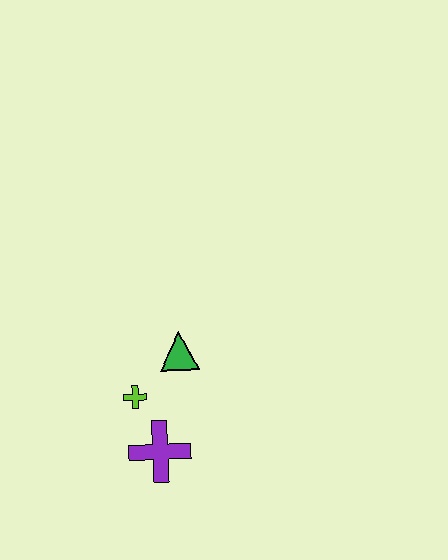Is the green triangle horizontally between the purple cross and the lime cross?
No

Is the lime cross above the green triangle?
No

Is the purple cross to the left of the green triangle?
Yes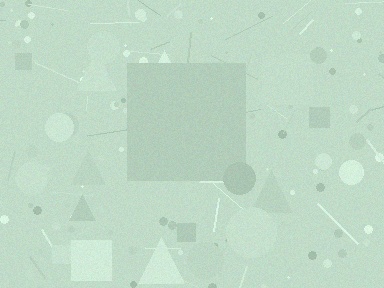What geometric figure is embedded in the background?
A square is embedded in the background.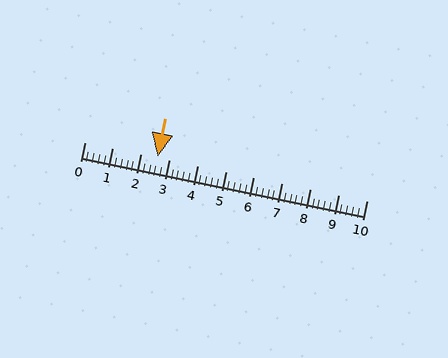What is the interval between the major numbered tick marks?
The major tick marks are spaced 1 units apart.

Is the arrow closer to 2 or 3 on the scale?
The arrow is closer to 3.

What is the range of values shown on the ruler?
The ruler shows values from 0 to 10.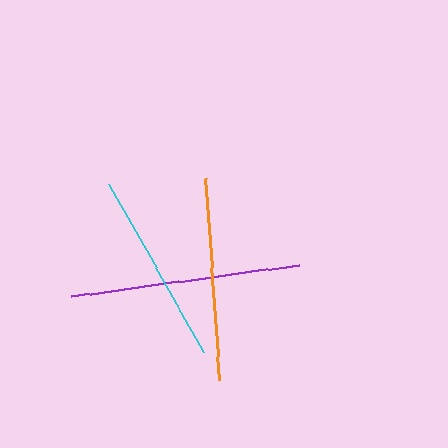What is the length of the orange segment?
The orange segment is approximately 203 pixels long.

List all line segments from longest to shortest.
From longest to shortest: purple, orange, cyan.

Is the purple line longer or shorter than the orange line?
The purple line is longer than the orange line.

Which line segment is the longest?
The purple line is the longest at approximately 229 pixels.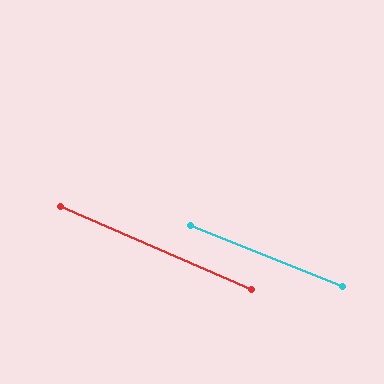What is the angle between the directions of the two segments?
Approximately 2 degrees.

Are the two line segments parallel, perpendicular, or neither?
Parallel — their directions differ by only 1.7°.